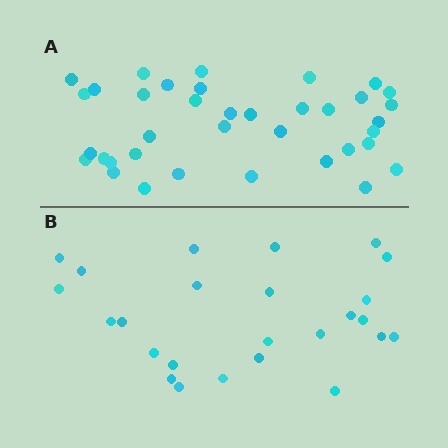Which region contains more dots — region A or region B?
Region A (the top region) has more dots.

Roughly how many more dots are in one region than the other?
Region A has roughly 12 or so more dots than region B.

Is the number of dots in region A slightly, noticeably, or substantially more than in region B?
Region A has substantially more. The ratio is roughly 1.5 to 1.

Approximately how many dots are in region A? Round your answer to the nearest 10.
About 40 dots. (The exact count is 37, which rounds to 40.)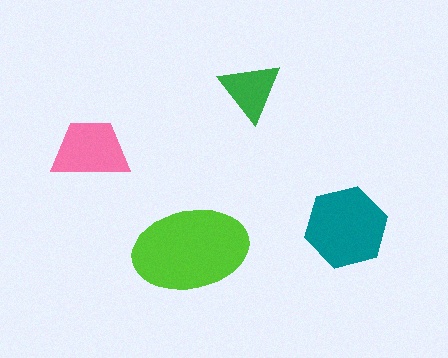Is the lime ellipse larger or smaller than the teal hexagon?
Larger.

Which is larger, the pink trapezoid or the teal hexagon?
The teal hexagon.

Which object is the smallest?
The green triangle.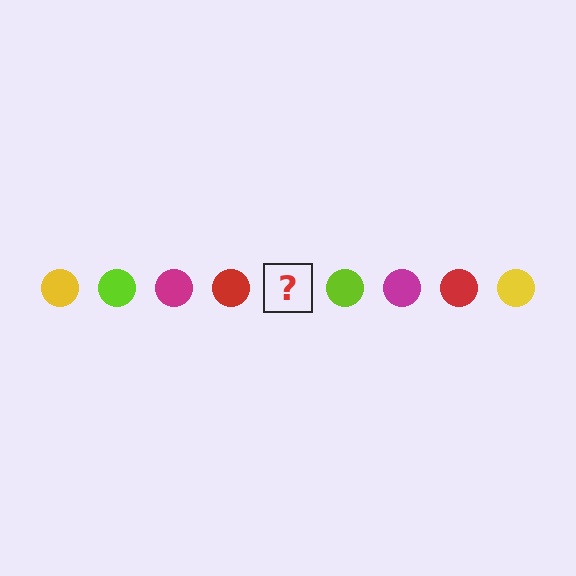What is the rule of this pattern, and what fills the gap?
The rule is that the pattern cycles through yellow, lime, magenta, red circles. The gap should be filled with a yellow circle.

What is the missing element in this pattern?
The missing element is a yellow circle.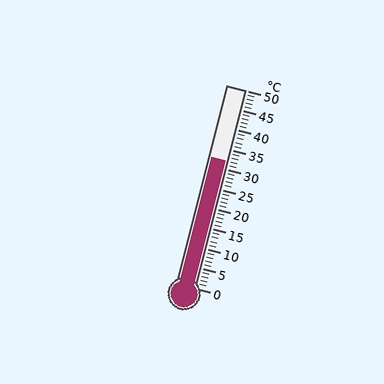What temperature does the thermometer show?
The thermometer shows approximately 32°C.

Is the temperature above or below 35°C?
The temperature is below 35°C.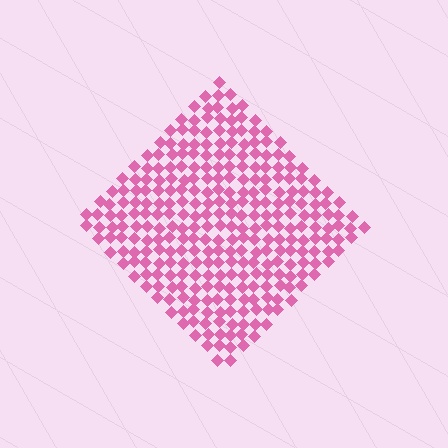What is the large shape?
The large shape is a diamond.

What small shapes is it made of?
It is made of small diamonds.